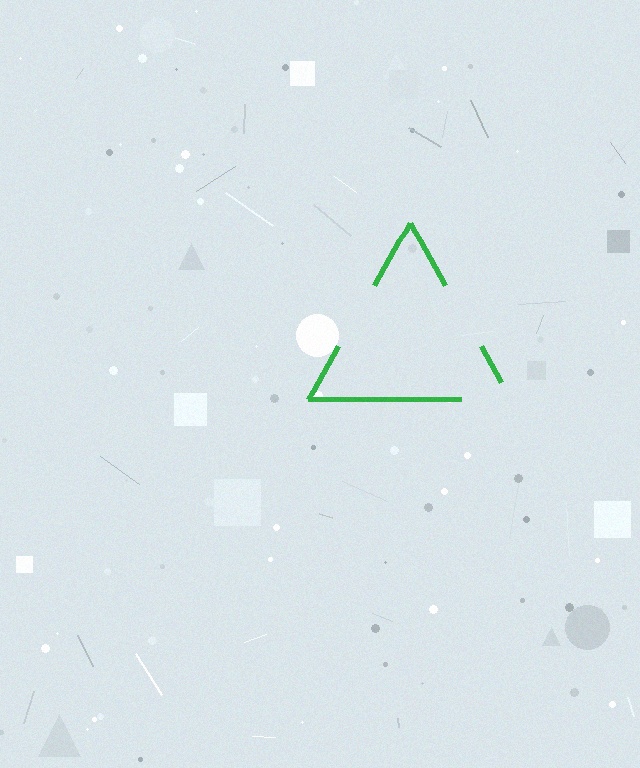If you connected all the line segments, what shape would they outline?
They would outline a triangle.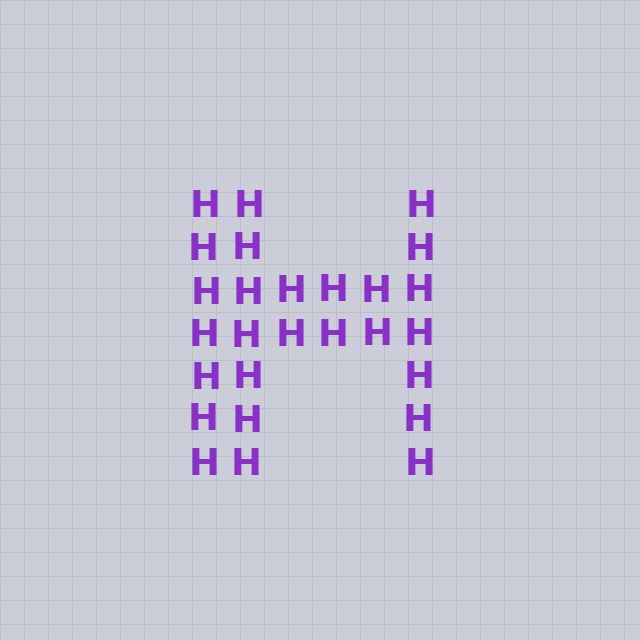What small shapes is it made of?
It is made of small letter H's.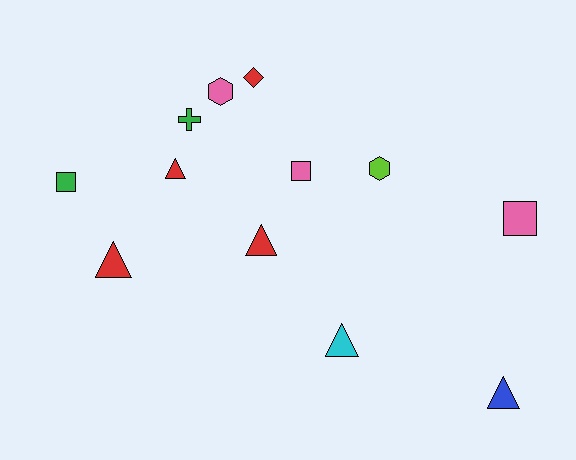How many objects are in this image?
There are 12 objects.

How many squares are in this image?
There are 3 squares.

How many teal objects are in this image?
There are no teal objects.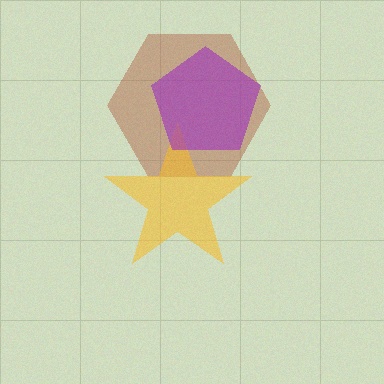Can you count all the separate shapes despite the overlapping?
Yes, there are 3 separate shapes.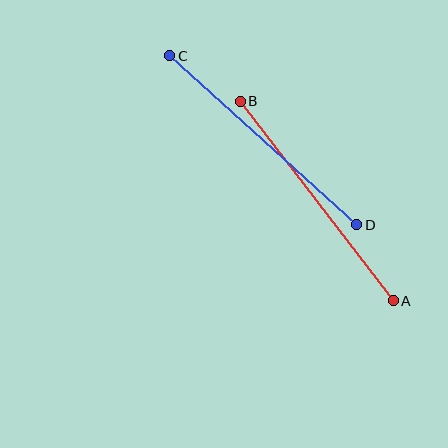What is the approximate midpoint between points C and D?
The midpoint is at approximately (263, 140) pixels.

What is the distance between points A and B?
The distance is approximately 251 pixels.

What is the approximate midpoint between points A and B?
The midpoint is at approximately (317, 201) pixels.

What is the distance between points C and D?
The distance is approximately 252 pixels.